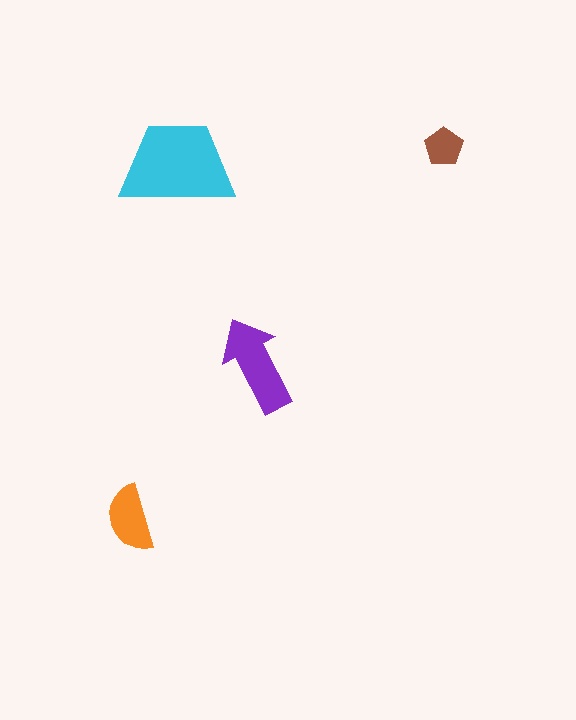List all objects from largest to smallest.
The cyan trapezoid, the purple arrow, the orange semicircle, the brown pentagon.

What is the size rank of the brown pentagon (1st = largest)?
4th.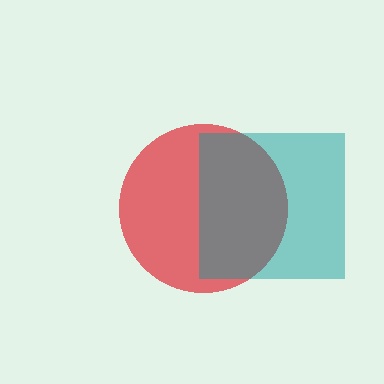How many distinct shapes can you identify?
There are 2 distinct shapes: a red circle, a teal square.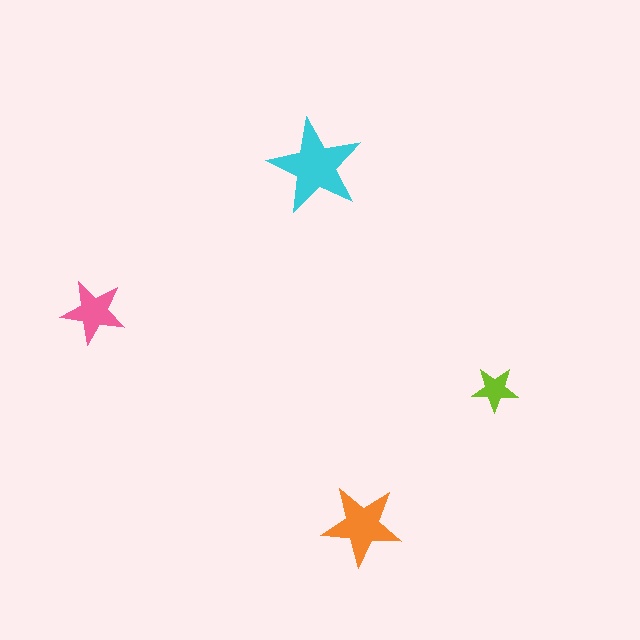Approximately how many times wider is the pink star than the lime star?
About 1.5 times wider.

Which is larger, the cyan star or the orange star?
The cyan one.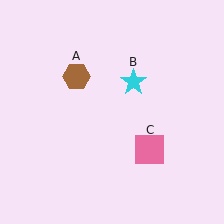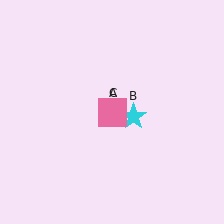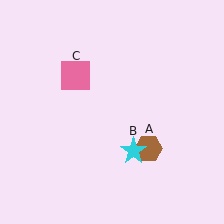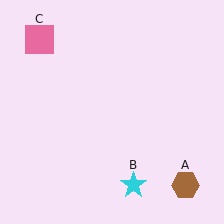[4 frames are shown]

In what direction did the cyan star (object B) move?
The cyan star (object B) moved down.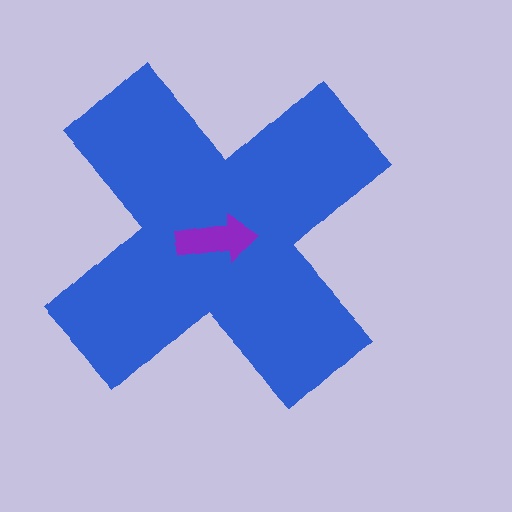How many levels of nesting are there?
2.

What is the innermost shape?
The purple arrow.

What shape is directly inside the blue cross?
The purple arrow.